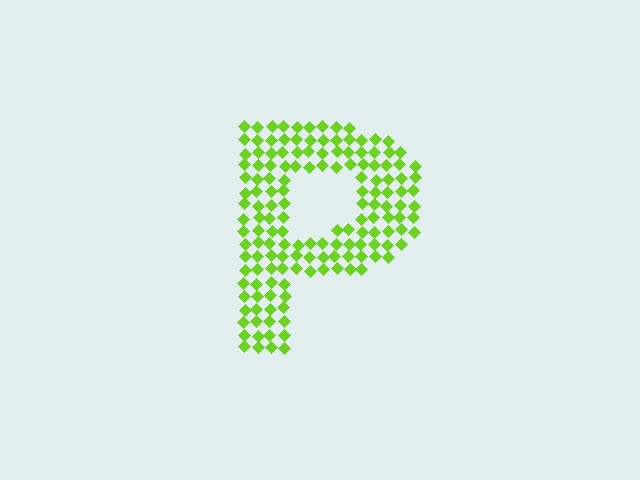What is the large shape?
The large shape is the letter P.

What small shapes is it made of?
It is made of small diamonds.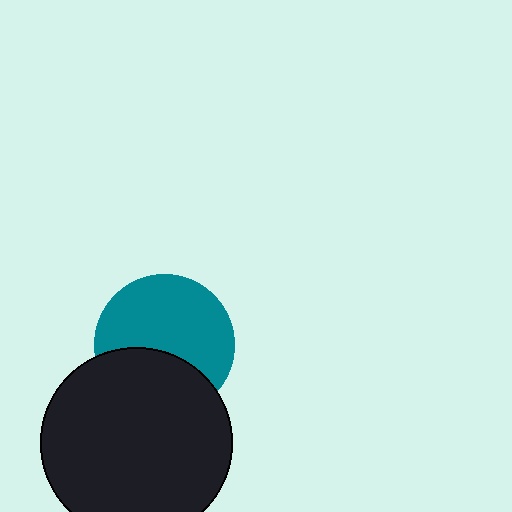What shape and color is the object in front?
The object in front is a black circle.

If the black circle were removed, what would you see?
You would see the complete teal circle.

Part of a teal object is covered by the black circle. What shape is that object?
It is a circle.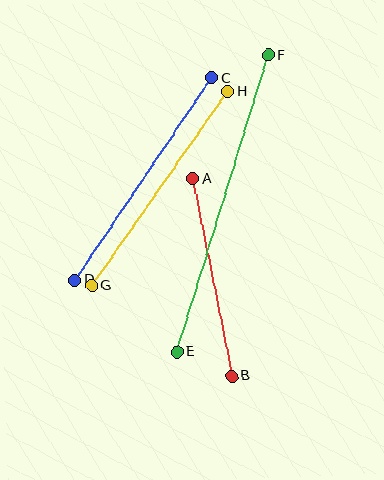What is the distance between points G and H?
The distance is approximately 237 pixels.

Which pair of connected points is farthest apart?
Points E and F are farthest apart.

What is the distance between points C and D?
The distance is approximately 244 pixels.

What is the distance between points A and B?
The distance is approximately 201 pixels.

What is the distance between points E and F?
The distance is approximately 310 pixels.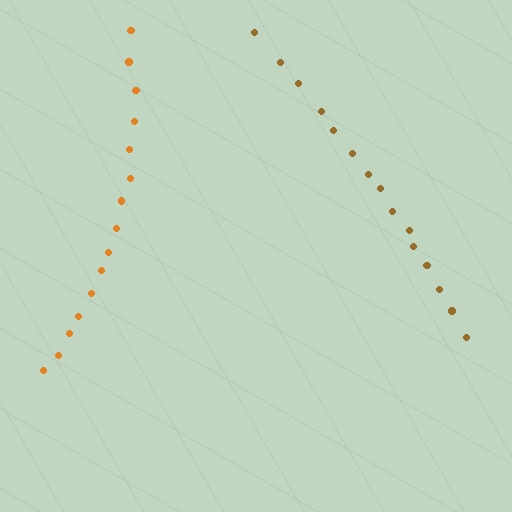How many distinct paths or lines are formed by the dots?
There are 2 distinct paths.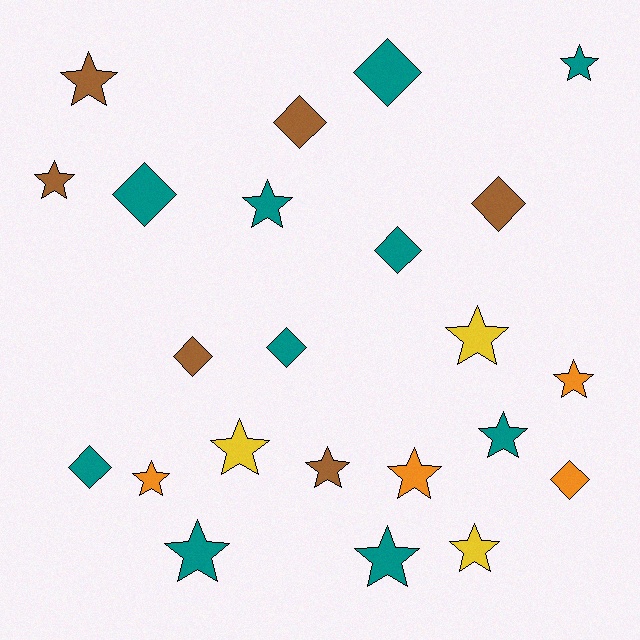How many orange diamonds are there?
There is 1 orange diamond.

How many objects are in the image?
There are 23 objects.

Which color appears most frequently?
Teal, with 10 objects.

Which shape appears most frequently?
Star, with 14 objects.